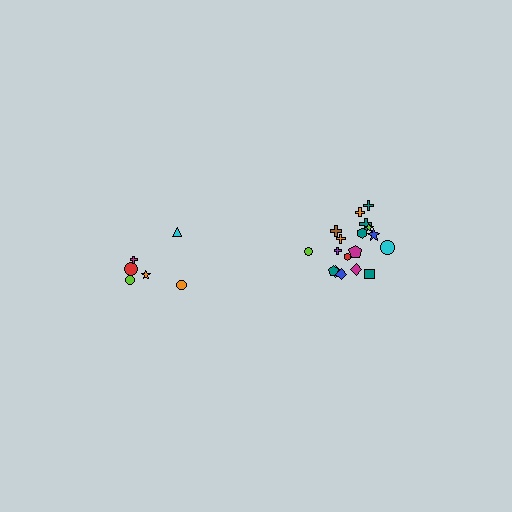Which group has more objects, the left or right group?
The right group.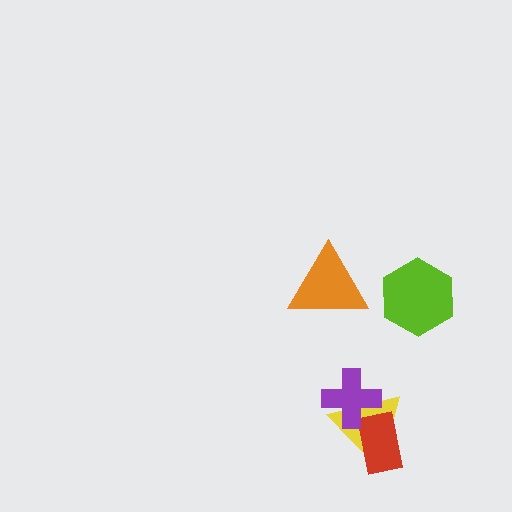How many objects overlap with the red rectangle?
1 object overlaps with the red rectangle.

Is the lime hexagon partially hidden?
No, no other shape covers it.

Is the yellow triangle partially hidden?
Yes, it is partially covered by another shape.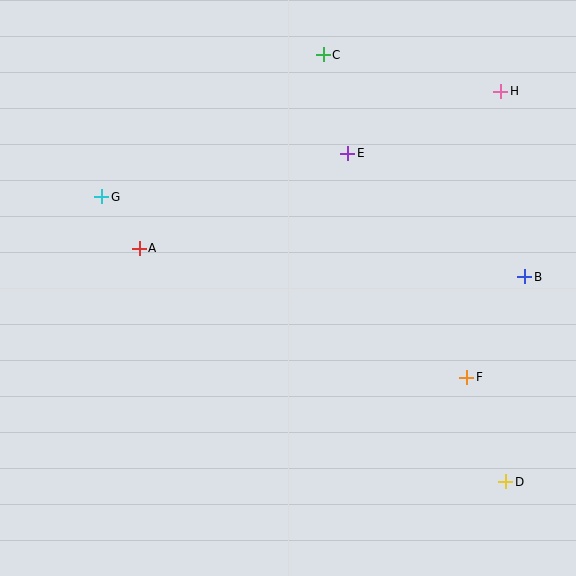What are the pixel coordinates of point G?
Point G is at (102, 197).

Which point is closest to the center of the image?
Point E at (348, 153) is closest to the center.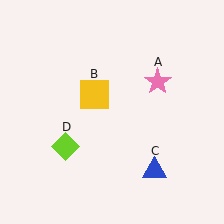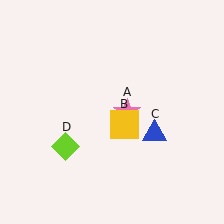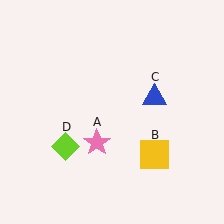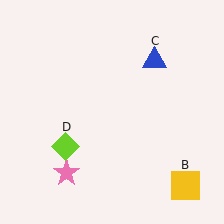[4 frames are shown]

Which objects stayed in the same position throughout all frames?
Lime diamond (object D) remained stationary.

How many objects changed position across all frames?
3 objects changed position: pink star (object A), yellow square (object B), blue triangle (object C).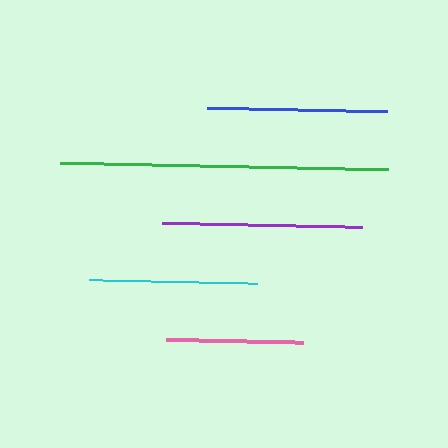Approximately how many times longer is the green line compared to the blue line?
The green line is approximately 1.8 times the length of the blue line.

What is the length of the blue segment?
The blue segment is approximately 180 pixels long.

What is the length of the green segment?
The green segment is approximately 328 pixels long.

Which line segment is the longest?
The green line is the longest at approximately 328 pixels.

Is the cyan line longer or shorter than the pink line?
The cyan line is longer than the pink line.